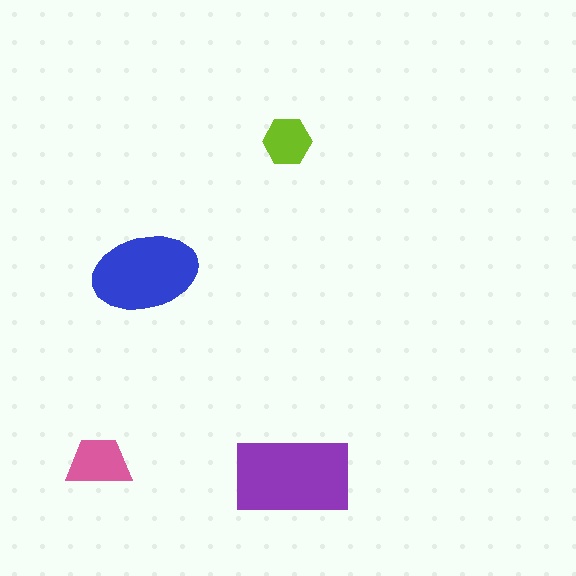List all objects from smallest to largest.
The lime hexagon, the pink trapezoid, the blue ellipse, the purple rectangle.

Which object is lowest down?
The purple rectangle is bottommost.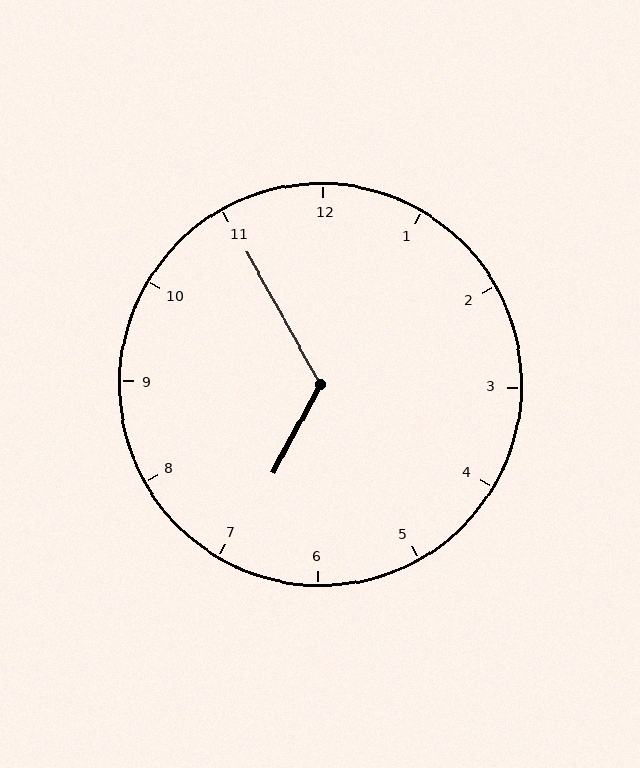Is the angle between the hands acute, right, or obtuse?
It is obtuse.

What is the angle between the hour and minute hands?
Approximately 122 degrees.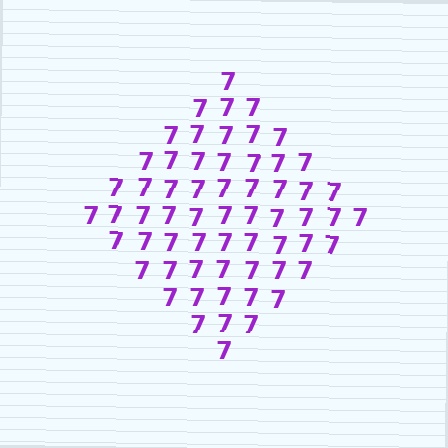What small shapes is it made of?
It is made of small digit 7's.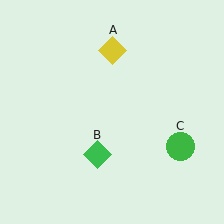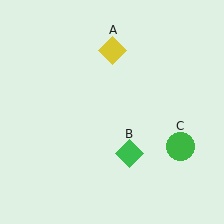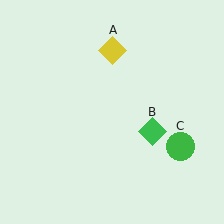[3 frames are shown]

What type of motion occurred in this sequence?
The green diamond (object B) rotated counterclockwise around the center of the scene.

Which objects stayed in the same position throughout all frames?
Yellow diamond (object A) and green circle (object C) remained stationary.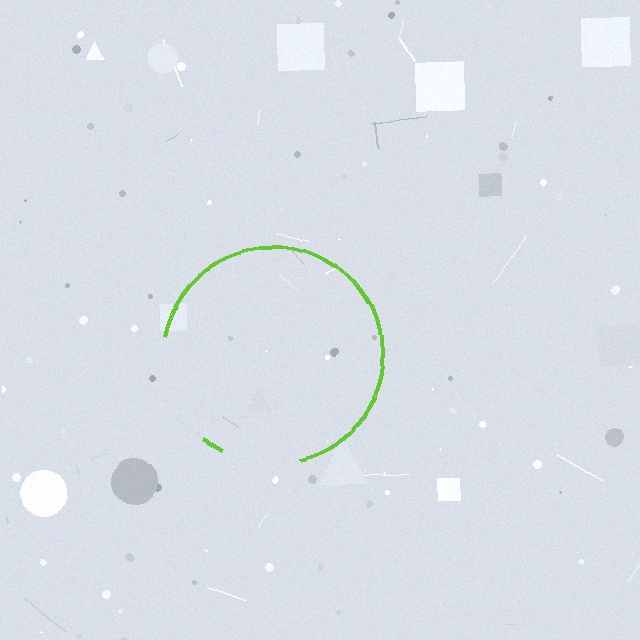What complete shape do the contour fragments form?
The contour fragments form a circle.